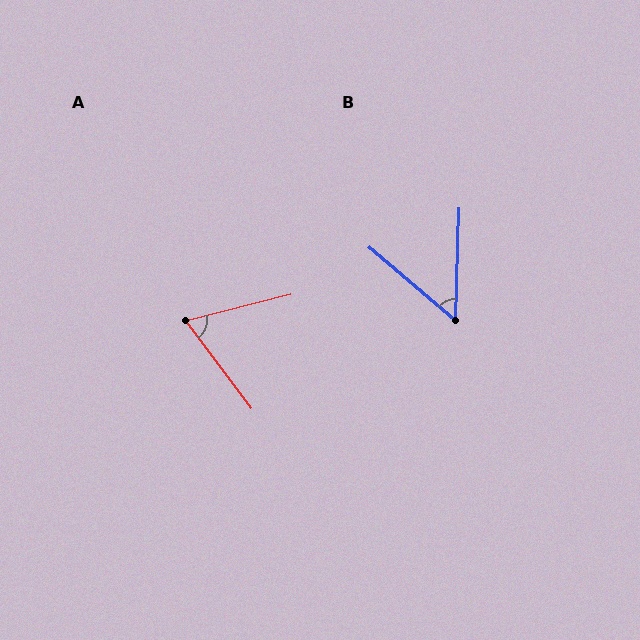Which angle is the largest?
A, at approximately 67 degrees.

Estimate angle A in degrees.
Approximately 67 degrees.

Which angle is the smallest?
B, at approximately 52 degrees.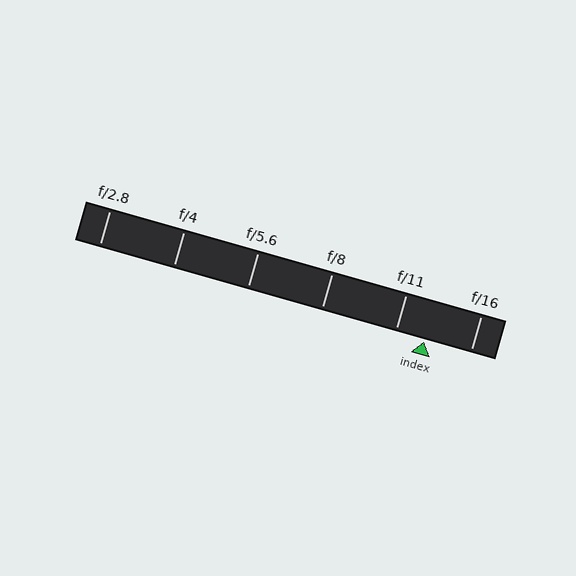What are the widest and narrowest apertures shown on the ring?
The widest aperture shown is f/2.8 and the narrowest is f/16.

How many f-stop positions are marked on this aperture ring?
There are 6 f-stop positions marked.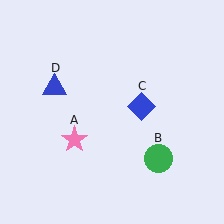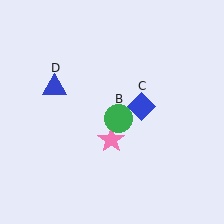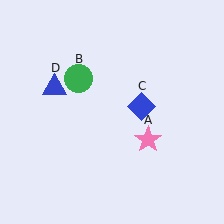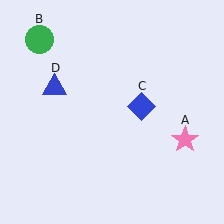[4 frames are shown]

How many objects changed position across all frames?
2 objects changed position: pink star (object A), green circle (object B).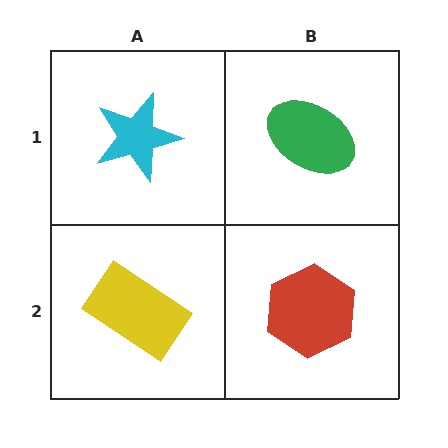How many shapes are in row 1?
2 shapes.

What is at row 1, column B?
A green ellipse.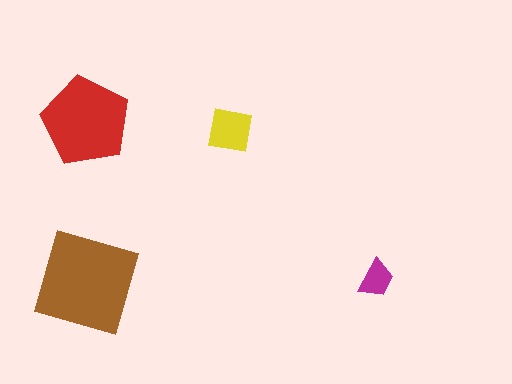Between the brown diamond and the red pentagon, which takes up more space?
The brown diamond.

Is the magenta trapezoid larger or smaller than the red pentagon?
Smaller.